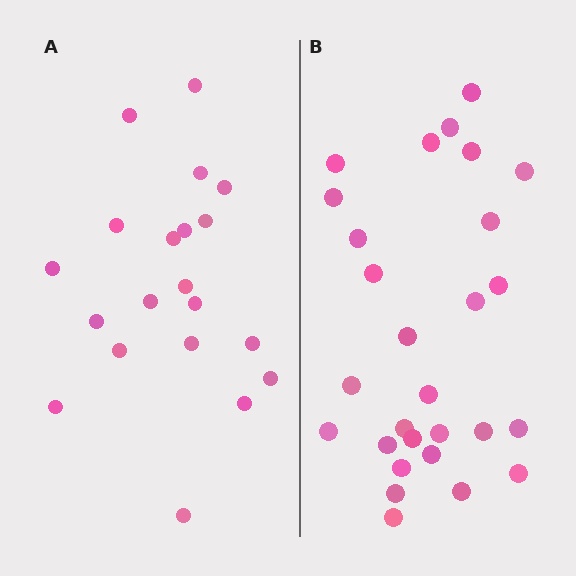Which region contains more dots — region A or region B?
Region B (the right region) has more dots.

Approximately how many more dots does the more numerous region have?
Region B has roughly 8 or so more dots than region A.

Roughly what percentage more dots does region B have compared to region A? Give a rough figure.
About 40% more.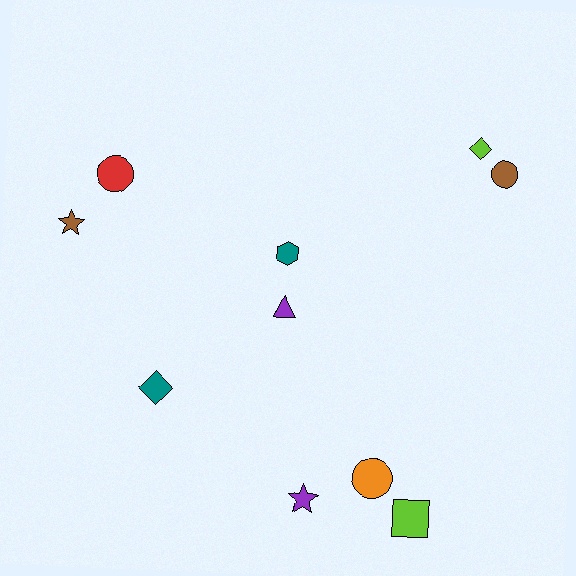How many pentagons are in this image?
There are no pentagons.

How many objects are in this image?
There are 10 objects.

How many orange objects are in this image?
There is 1 orange object.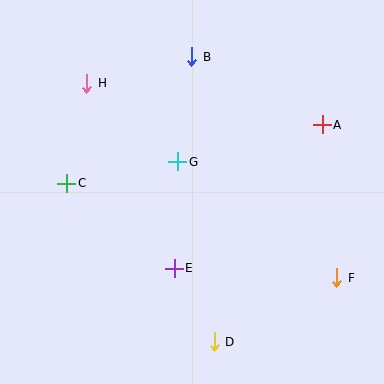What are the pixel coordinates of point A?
Point A is at (322, 125).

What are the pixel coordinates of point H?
Point H is at (87, 83).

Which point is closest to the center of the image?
Point G at (178, 162) is closest to the center.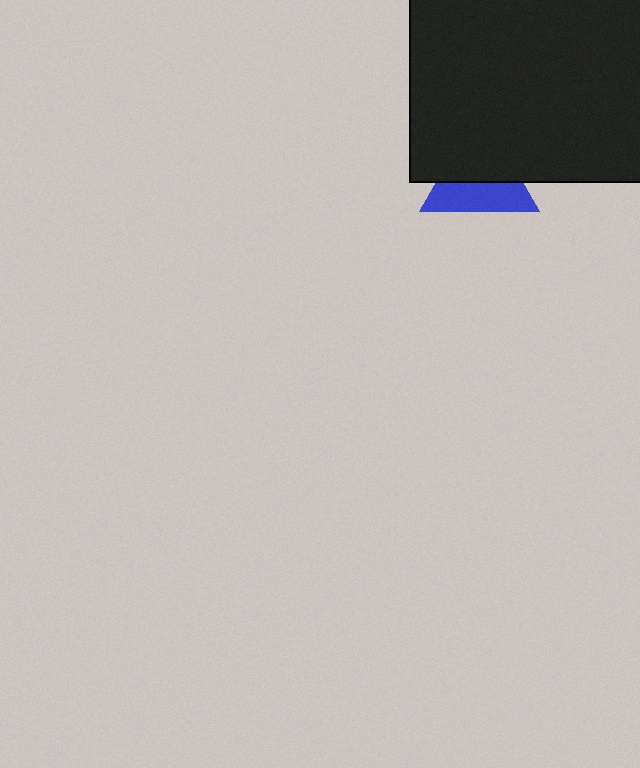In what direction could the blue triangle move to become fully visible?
The blue triangle could move down. That would shift it out from behind the black square entirely.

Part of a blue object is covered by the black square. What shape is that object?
It is a triangle.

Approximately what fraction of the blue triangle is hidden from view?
Roughly 54% of the blue triangle is hidden behind the black square.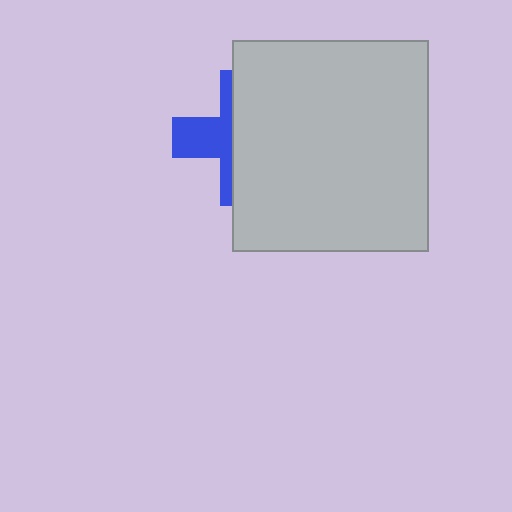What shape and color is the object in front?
The object in front is a light gray rectangle.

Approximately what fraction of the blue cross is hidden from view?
Roughly 62% of the blue cross is hidden behind the light gray rectangle.